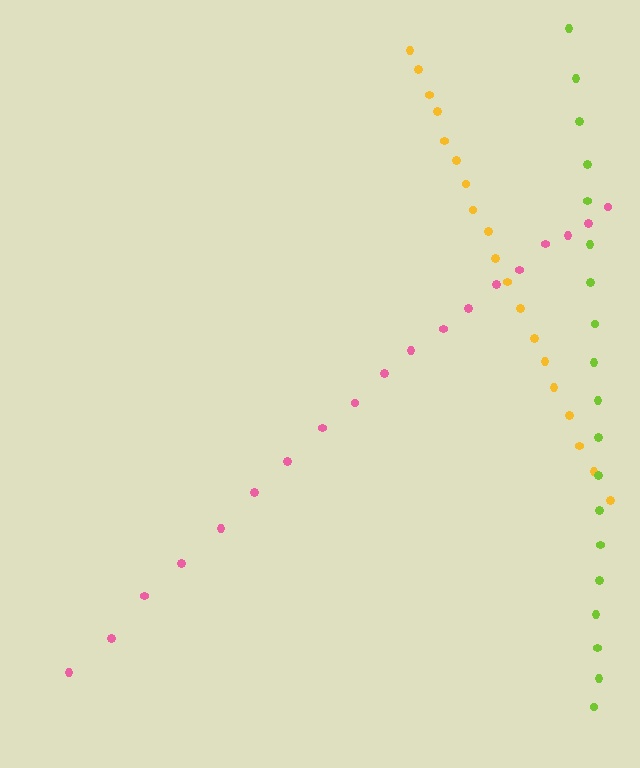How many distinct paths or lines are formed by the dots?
There are 3 distinct paths.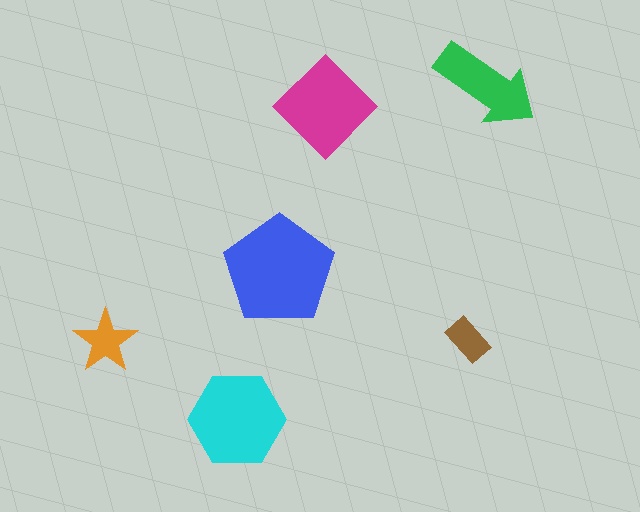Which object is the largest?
The blue pentagon.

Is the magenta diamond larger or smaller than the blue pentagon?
Smaller.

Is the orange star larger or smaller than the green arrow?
Smaller.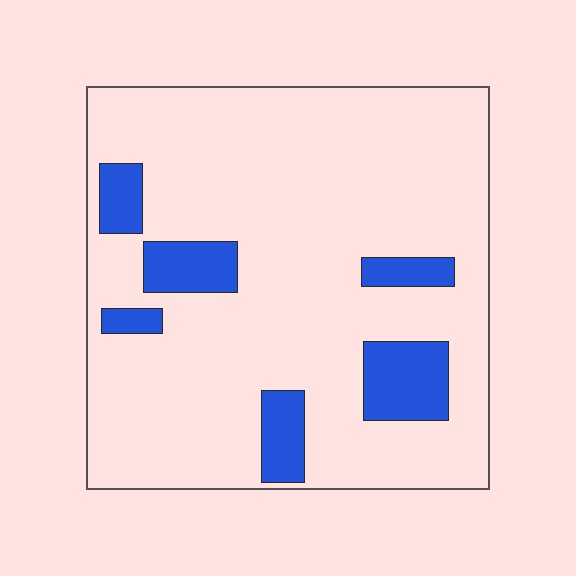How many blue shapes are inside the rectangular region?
6.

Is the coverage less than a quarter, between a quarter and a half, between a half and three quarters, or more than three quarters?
Less than a quarter.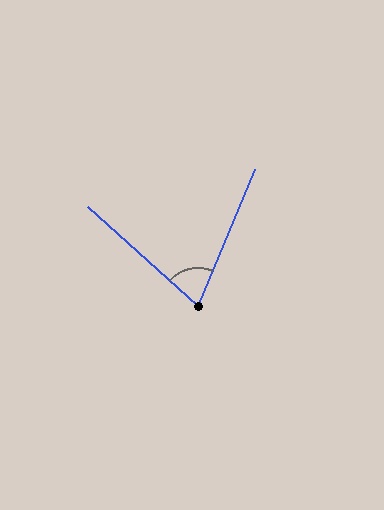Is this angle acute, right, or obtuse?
It is acute.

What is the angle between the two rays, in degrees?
Approximately 71 degrees.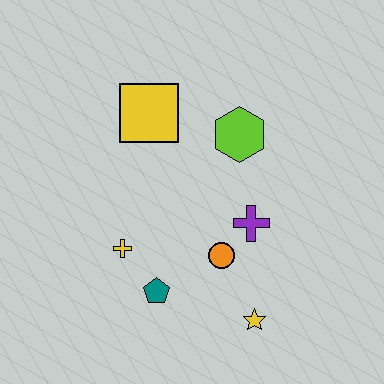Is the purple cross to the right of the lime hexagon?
Yes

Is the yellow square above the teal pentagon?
Yes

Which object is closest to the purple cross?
The orange circle is closest to the purple cross.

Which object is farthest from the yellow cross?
The lime hexagon is farthest from the yellow cross.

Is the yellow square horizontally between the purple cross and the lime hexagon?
No